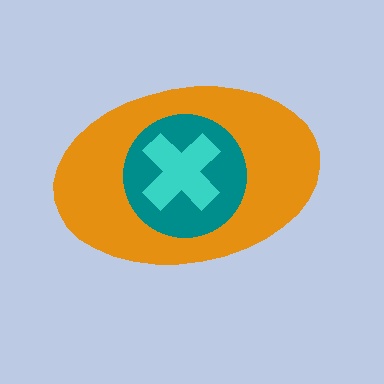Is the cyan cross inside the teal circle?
Yes.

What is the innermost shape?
The cyan cross.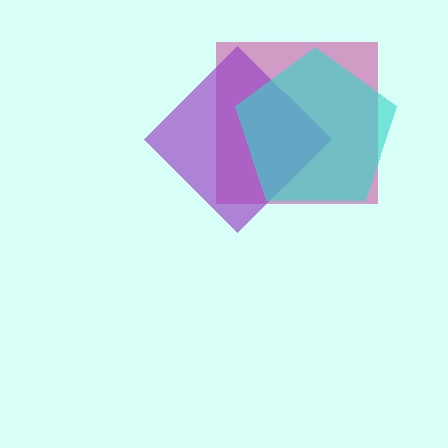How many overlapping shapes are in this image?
There are 3 overlapping shapes in the image.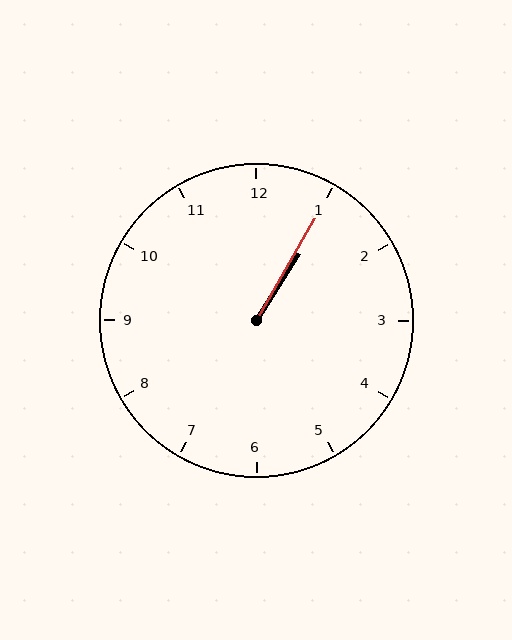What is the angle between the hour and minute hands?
Approximately 2 degrees.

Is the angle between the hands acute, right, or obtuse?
It is acute.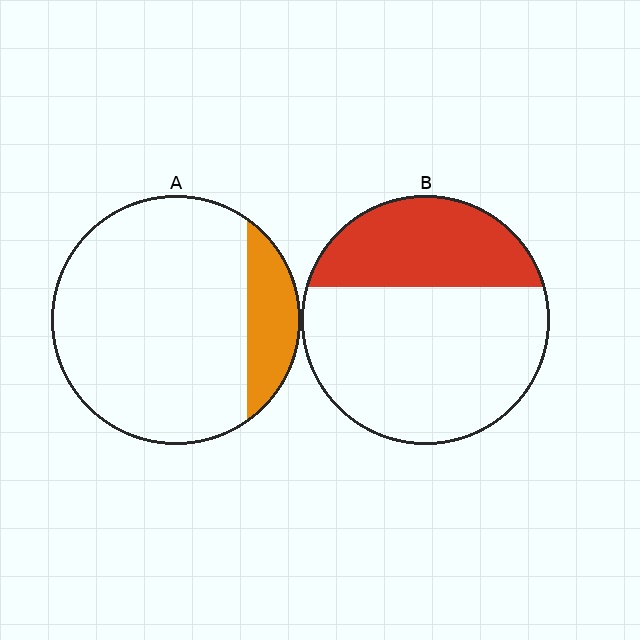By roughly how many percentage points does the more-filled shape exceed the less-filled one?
By roughly 20 percentage points (B over A).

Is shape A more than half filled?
No.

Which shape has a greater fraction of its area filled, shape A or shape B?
Shape B.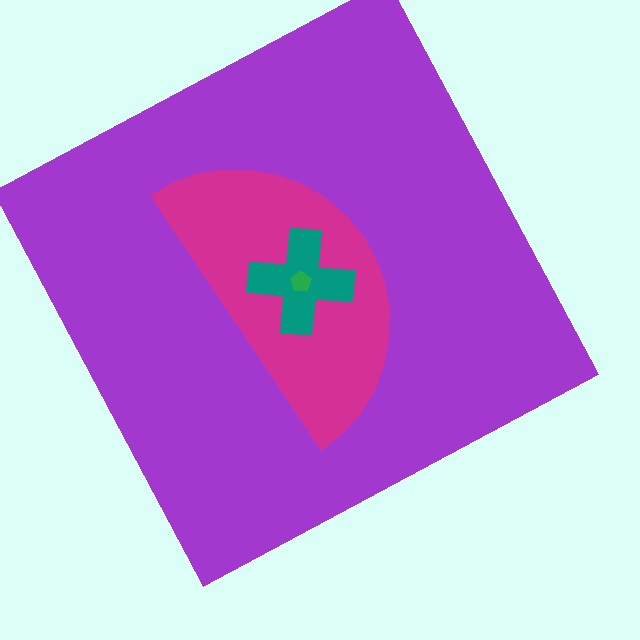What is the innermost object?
The green pentagon.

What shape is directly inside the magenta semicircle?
The teal cross.